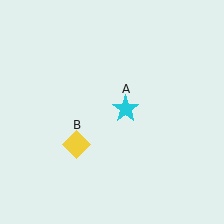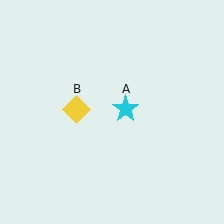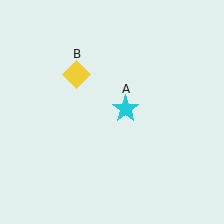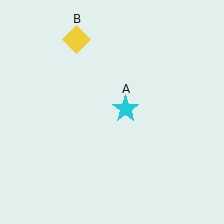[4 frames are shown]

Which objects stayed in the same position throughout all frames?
Cyan star (object A) remained stationary.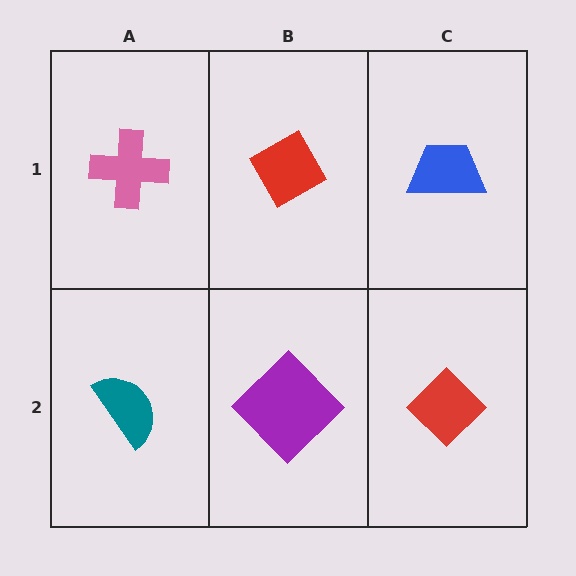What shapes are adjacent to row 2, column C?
A blue trapezoid (row 1, column C), a purple diamond (row 2, column B).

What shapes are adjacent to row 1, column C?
A red diamond (row 2, column C), a red diamond (row 1, column B).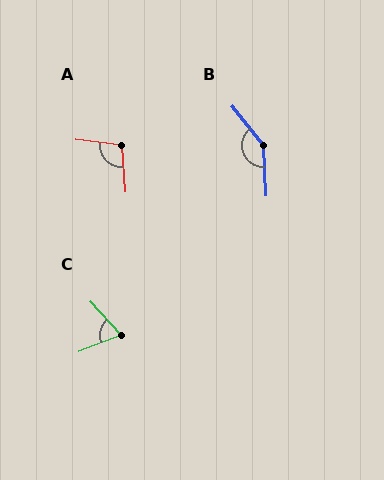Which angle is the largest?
B, at approximately 144 degrees.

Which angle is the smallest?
C, at approximately 68 degrees.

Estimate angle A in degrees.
Approximately 101 degrees.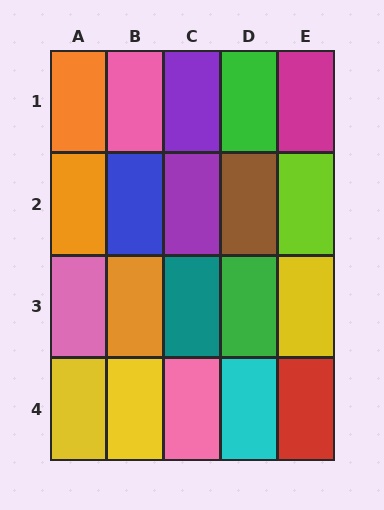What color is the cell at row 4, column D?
Cyan.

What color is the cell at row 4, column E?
Red.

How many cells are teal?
1 cell is teal.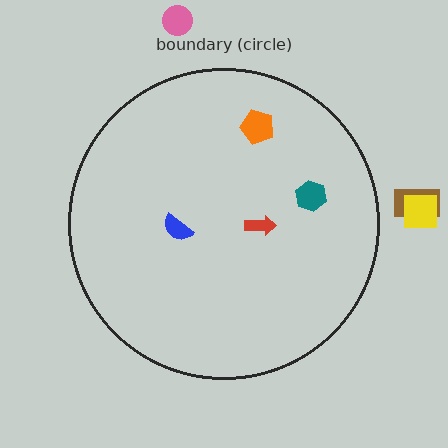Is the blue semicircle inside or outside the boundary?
Inside.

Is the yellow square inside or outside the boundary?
Outside.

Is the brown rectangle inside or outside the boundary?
Outside.